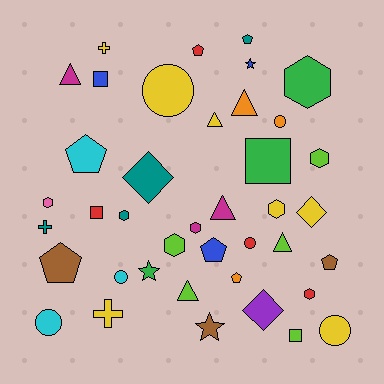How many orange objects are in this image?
There are 3 orange objects.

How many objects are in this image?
There are 40 objects.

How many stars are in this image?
There are 3 stars.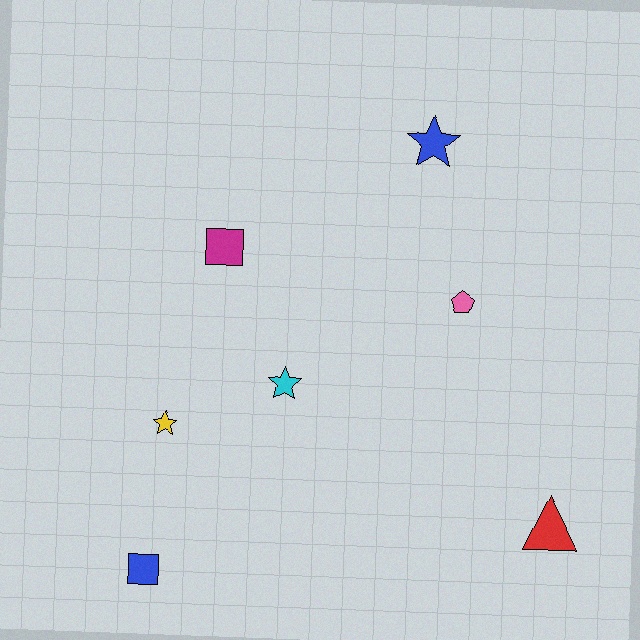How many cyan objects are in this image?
There is 1 cyan object.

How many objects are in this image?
There are 7 objects.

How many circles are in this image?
There are no circles.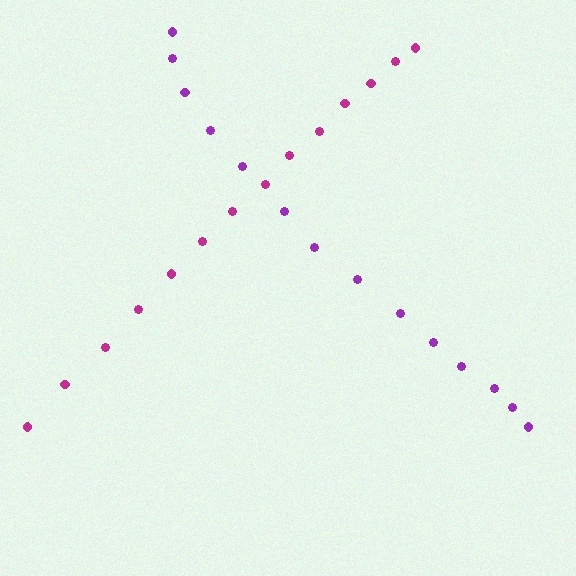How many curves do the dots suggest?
There are 2 distinct paths.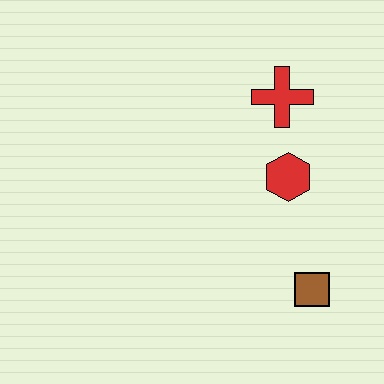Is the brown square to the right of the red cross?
Yes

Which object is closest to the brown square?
The red hexagon is closest to the brown square.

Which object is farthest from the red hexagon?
The brown square is farthest from the red hexagon.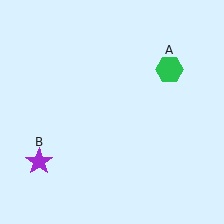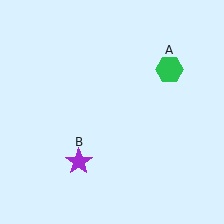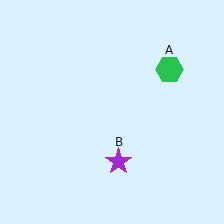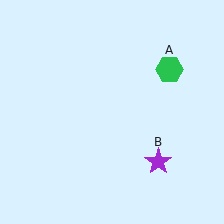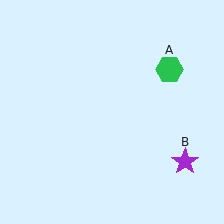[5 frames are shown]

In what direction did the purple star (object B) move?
The purple star (object B) moved right.